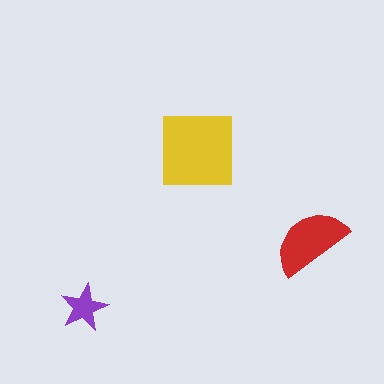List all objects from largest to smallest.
The yellow square, the red semicircle, the purple star.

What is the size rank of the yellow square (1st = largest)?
1st.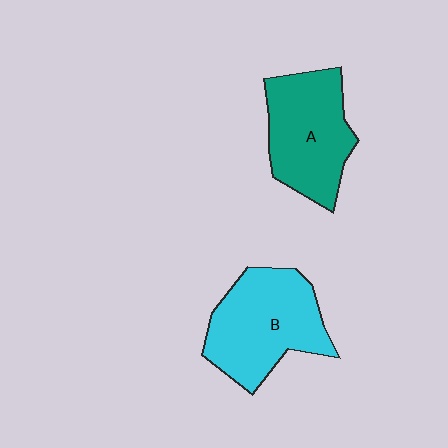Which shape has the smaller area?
Shape A (teal).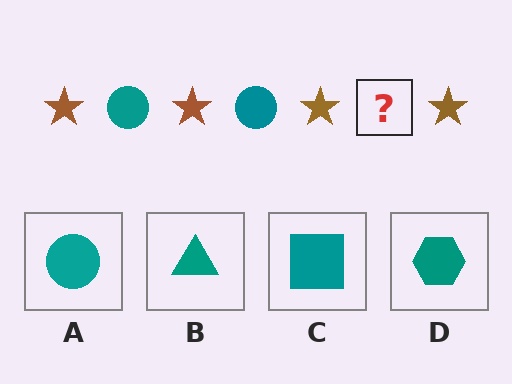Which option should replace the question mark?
Option A.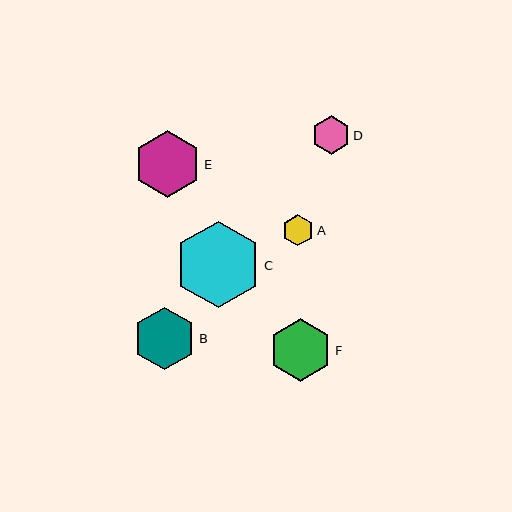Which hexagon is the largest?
Hexagon C is the largest with a size of approximately 86 pixels.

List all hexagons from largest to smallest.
From largest to smallest: C, E, B, F, D, A.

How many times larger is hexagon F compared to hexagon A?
Hexagon F is approximately 2.0 times the size of hexagon A.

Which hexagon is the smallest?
Hexagon A is the smallest with a size of approximately 31 pixels.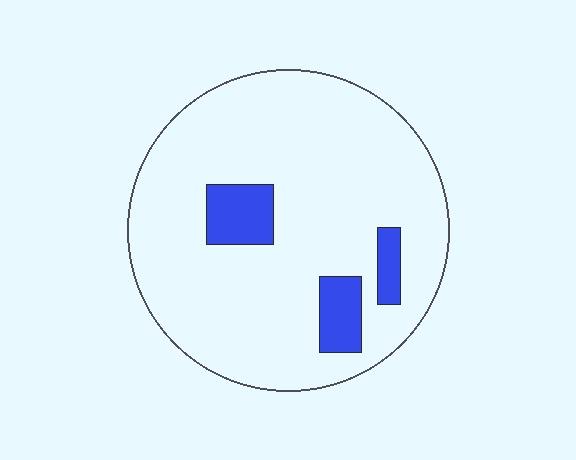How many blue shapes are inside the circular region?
3.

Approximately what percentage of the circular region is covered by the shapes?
Approximately 10%.